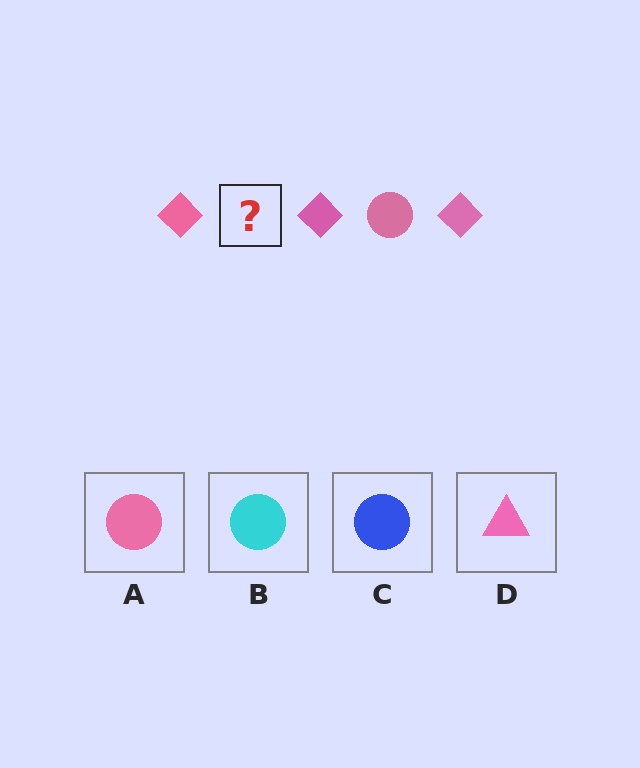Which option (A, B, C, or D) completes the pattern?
A.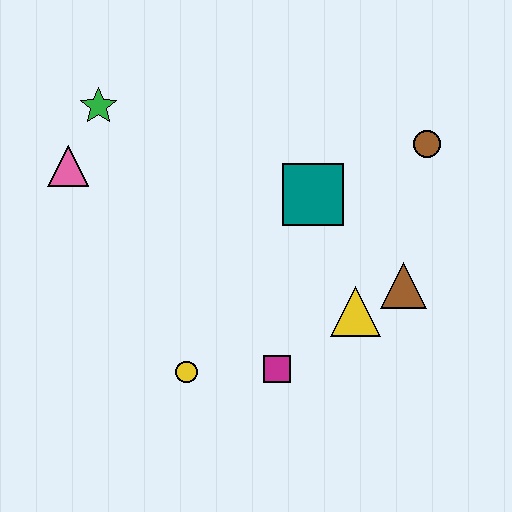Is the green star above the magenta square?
Yes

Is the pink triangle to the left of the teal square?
Yes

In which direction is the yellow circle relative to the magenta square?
The yellow circle is to the left of the magenta square.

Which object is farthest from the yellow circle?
The brown circle is farthest from the yellow circle.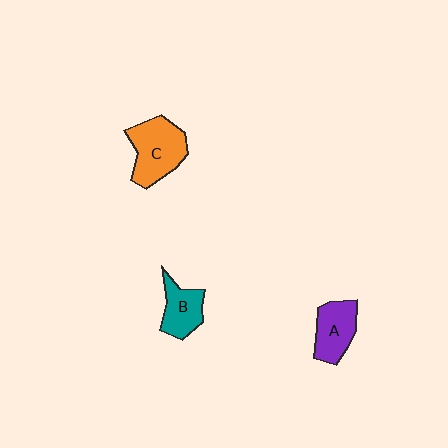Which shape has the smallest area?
Shape B (teal).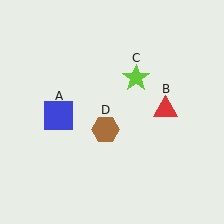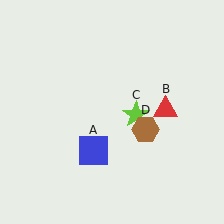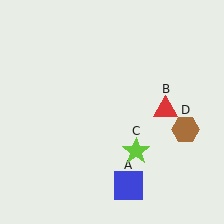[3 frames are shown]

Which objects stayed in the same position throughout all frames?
Red triangle (object B) remained stationary.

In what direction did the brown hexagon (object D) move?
The brown hexagon (object D) moved right.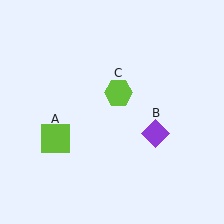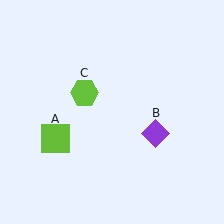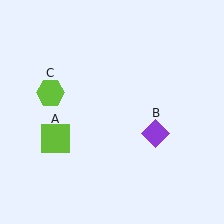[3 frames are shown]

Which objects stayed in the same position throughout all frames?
Lime square (object A) and purple diamond (object B) remained stationary.